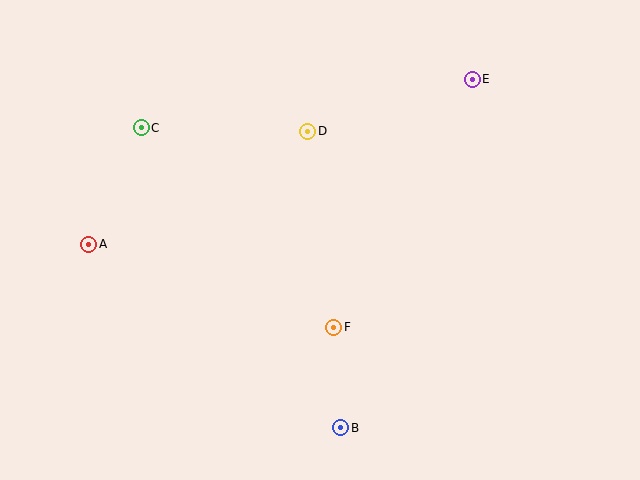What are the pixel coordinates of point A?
Point A is at (89, 244).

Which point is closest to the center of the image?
Point F at (334, 327) is closest to the center.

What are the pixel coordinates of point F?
Point F is at (334, 327).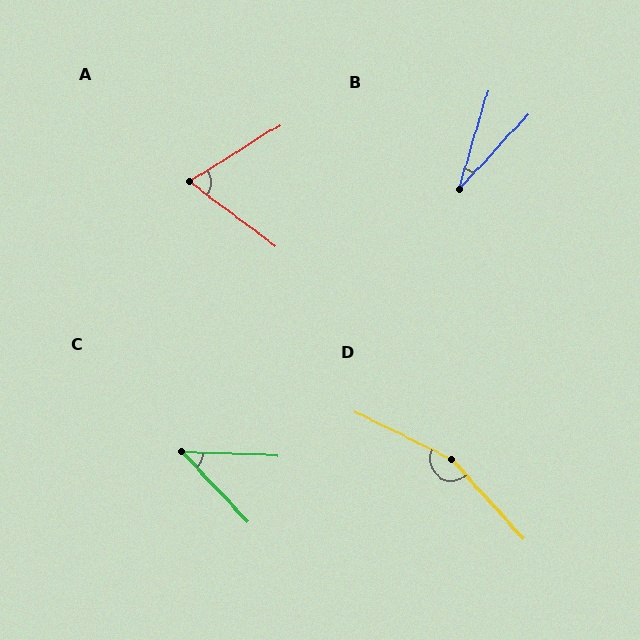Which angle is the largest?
D, at approximately 158 degrees.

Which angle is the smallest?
B, at approximately 26 degrees.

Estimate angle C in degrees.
Approximately 44 degrees.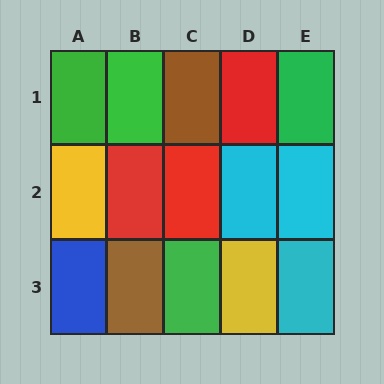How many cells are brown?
2 cells are brown.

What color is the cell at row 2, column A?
Yellow.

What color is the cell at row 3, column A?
Blue.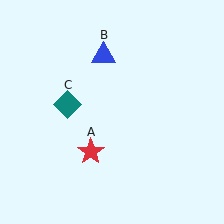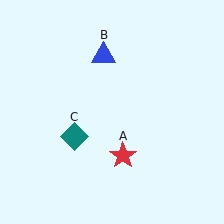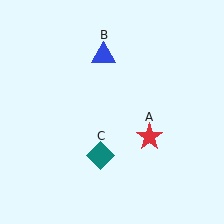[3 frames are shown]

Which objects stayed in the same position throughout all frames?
Blue triangle (object B) remained stationary.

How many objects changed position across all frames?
2 objects changed position: red star (object A), teal diamond (object C).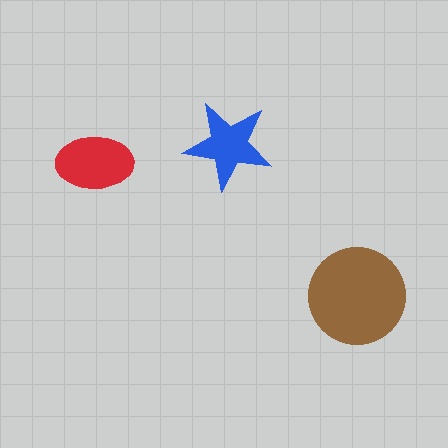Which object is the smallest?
The blue star.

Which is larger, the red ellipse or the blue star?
The red ellipse.